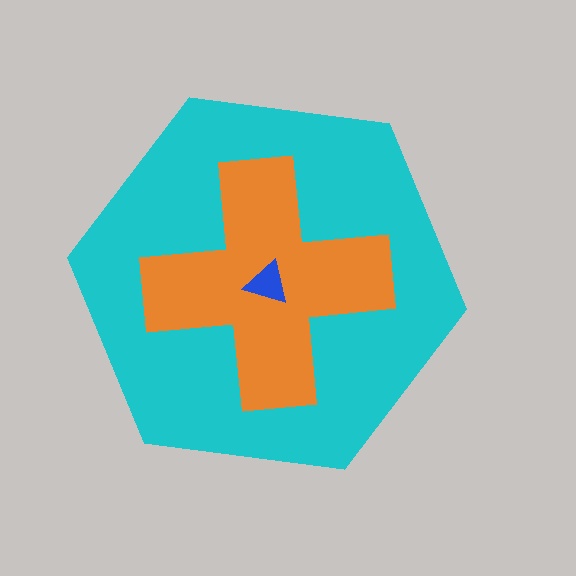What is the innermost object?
The blue triangle.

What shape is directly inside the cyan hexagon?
The orange cross.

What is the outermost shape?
The cyan hexagon.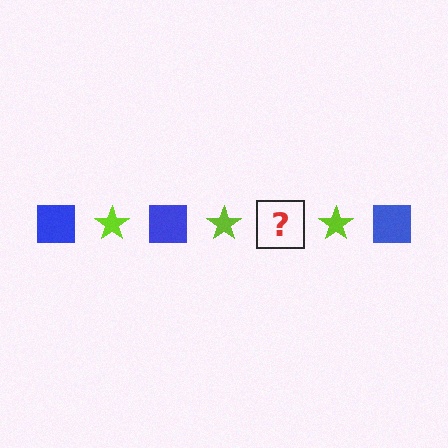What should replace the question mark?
The question mark should be replaced with a blue square.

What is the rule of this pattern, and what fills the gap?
The rule is that the pattern alternates between blue square and lime star. The gap should be filled with a blue square.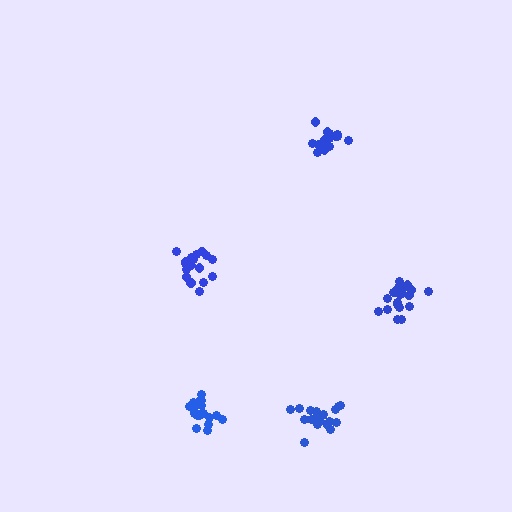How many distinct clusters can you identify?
There are 5 distinct clusters.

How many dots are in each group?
Group 1: 20 dots, Group 2: 18 dots, Group 3: 21 dots, Group 4: 16 dots, Group 5: 21 dots (96 total).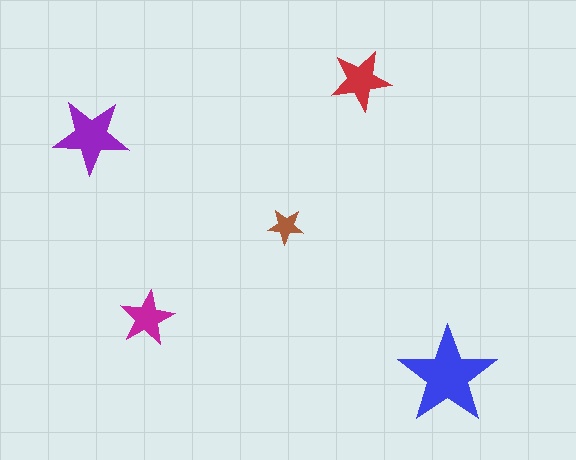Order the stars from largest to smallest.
the blue one, the purple one, the red one, the magenta one, the brown one.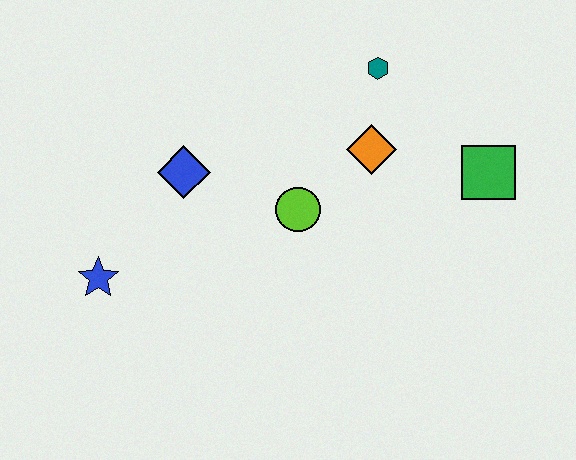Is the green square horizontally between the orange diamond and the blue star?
No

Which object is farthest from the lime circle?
The blue star is farthest from the lime circle.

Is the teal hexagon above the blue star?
Yes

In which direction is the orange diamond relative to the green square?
The orange diamond is to the left of the green square.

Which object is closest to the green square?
The orange diamond is closest to the green square.